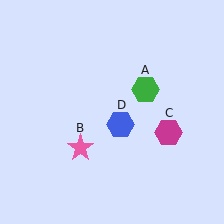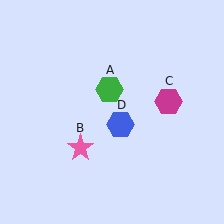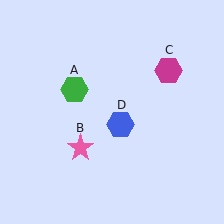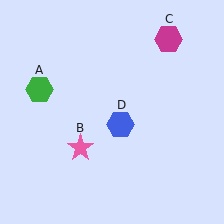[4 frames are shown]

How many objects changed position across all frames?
2 objects changed position: green hexagon (object A), magenta hexagon (object C).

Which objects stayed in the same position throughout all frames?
Pink star (object B) and blue hexagon (object D) remained stationary.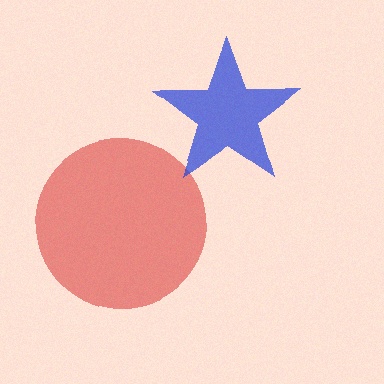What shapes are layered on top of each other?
The layered shapes are: a red circle, a blue star.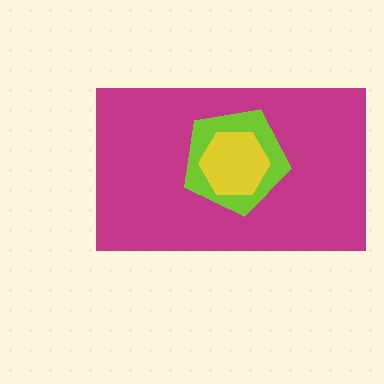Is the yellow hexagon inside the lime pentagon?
Yes.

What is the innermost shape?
The yellow hexagon.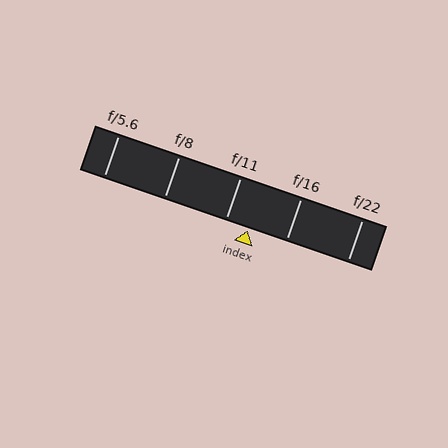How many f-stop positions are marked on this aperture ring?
There are 5 f-stop positions marked.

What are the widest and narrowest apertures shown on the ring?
The widest aperture shown is f/5.6 and the narrowest is f/22.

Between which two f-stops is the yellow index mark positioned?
The index mark is between f/11 and f/16.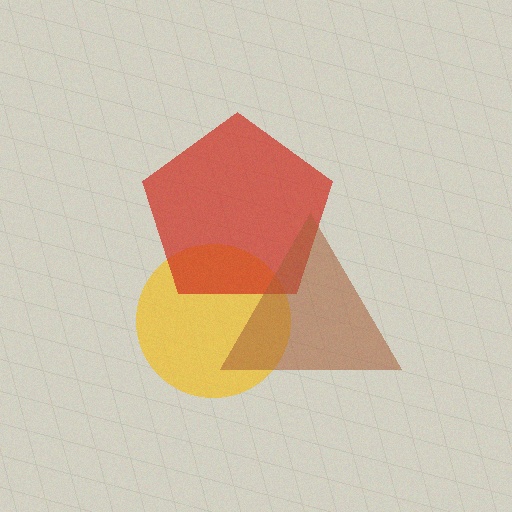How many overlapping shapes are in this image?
There are 3 overlapping shapes in the image.